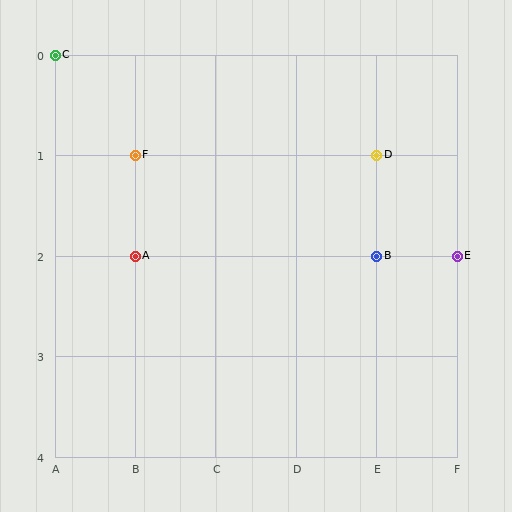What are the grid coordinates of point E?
Point E is at grid coordinates (F, 2).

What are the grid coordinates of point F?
Point F is at grid coordinates (B, 1).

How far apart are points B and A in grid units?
Points B and A are 3 columns apart.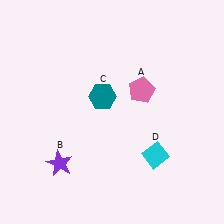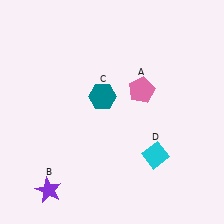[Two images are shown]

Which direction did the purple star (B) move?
The purple star (B) moved down.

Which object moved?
The purple star (B) moved down.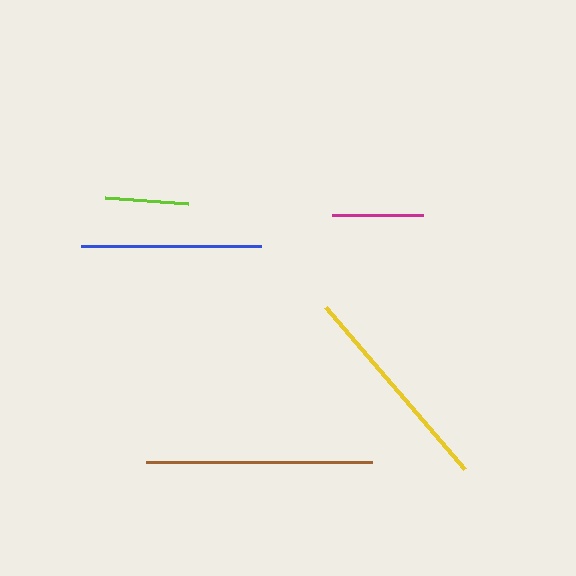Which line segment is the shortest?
The lime line is the shortest at approximately 83 pixels.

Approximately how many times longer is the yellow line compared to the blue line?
The yellow line is approximately 1.2 times the length of the blue line.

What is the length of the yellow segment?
The yellow segment is approximately 213 pixels long.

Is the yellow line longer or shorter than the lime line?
The yellow line is longer than the lime line.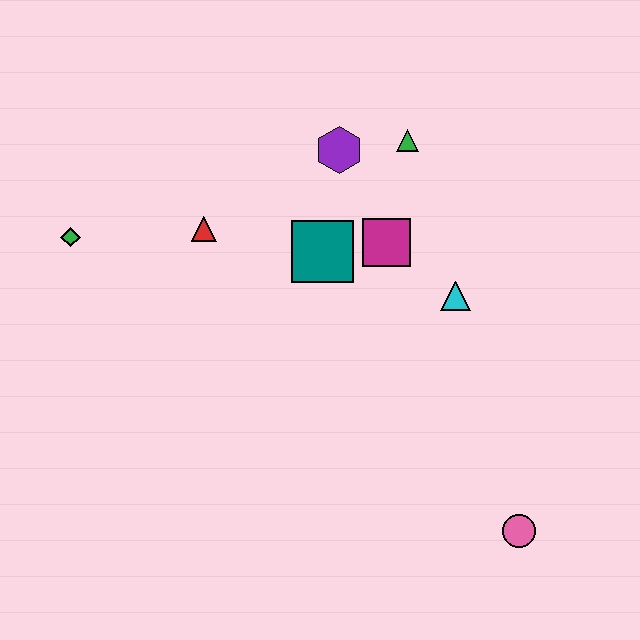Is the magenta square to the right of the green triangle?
No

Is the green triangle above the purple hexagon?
Yes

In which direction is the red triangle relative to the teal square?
The red triangle is to the left of the teal square.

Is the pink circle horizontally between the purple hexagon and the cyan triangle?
No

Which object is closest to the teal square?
The magenta square is closest to the teal square.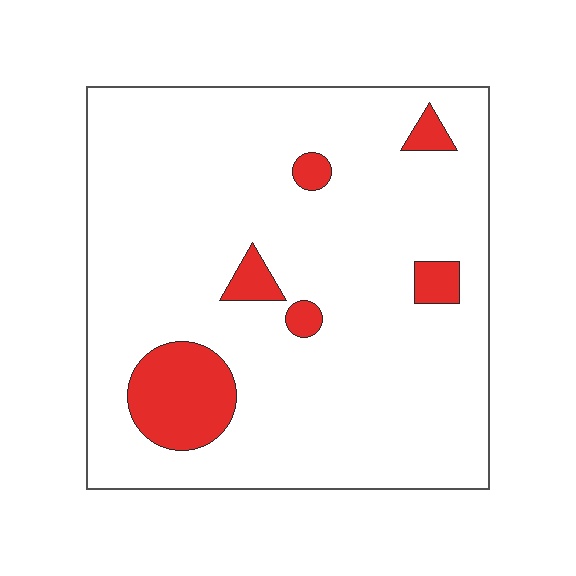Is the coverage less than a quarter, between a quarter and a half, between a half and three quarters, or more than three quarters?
Less than a quarter.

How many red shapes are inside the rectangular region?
6.